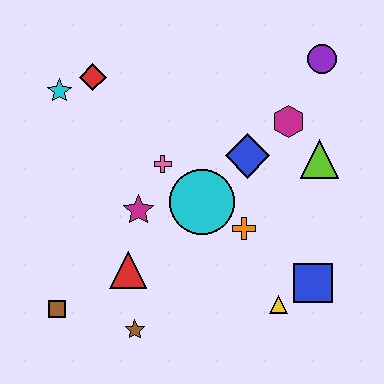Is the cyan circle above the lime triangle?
No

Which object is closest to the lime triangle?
The magenta hexagon is closest to the lime triangle.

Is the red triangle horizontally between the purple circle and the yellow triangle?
No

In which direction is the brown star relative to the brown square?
The brown star is to the right of the brown square.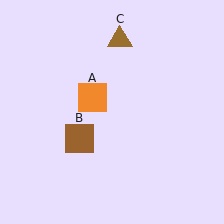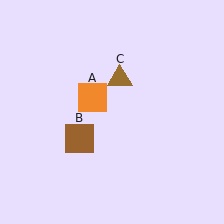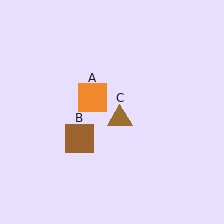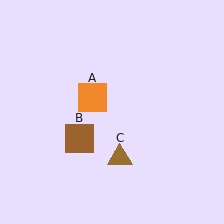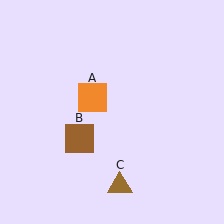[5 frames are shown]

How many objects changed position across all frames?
1 object changed position: brown triangle (object C).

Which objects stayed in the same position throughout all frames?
Orange square (object A) and brown square (object B) remained stationary.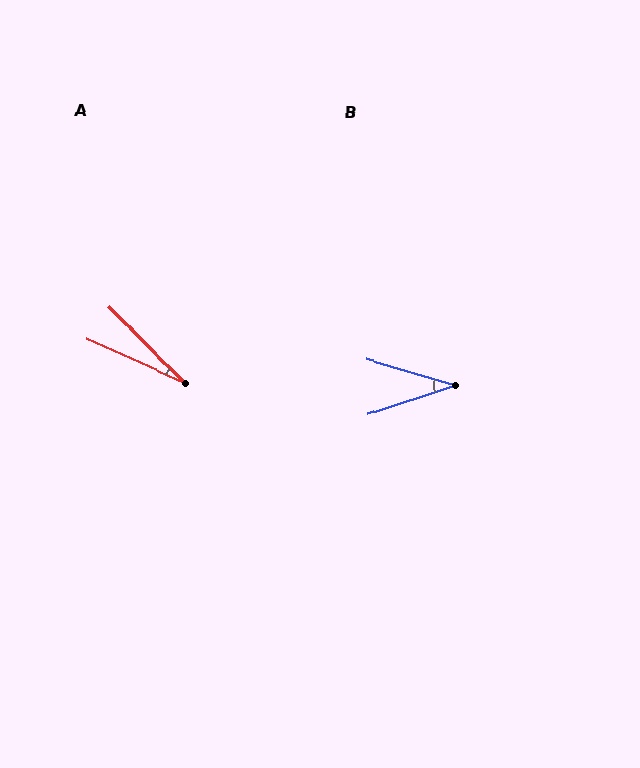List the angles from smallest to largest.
A (21°), B (34°).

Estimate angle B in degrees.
Approximately 34 degrees.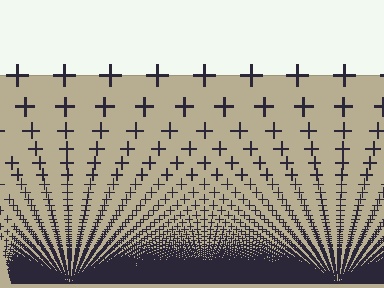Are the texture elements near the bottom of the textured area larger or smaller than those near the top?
Smaller. The gradient is inverted — elements near the bottom are smaller and denser.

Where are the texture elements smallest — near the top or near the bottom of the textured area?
Near the bottom.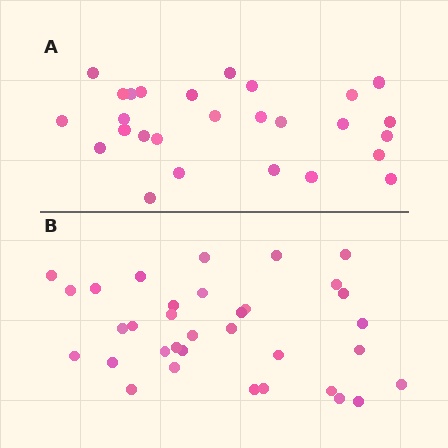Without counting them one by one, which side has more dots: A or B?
Region B (the bottom region) has more dots.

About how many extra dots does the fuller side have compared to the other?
Region B has roughly 8 or so more dots than region A.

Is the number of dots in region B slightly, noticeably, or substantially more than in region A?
Region B has noticeably more, but not dramatically so. The ratio is roughly 1.3 to 1.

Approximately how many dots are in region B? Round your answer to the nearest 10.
About 30 dots. (The exact count is 34, which rounds to 30.)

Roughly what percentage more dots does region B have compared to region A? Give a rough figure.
About 25% more.